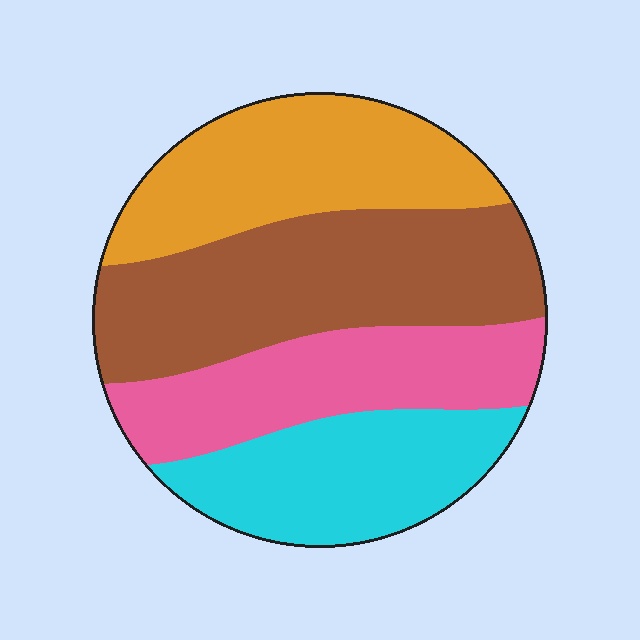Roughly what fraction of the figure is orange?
Orange takes up about one quarter (1/4) of the figure.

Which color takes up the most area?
Brown, at roughly 30%.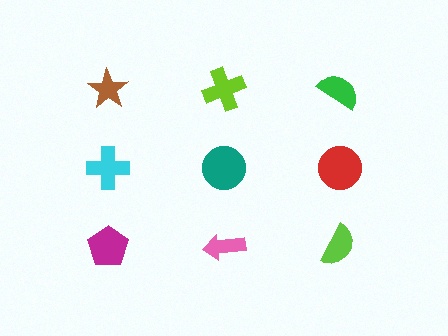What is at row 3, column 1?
A magenta pentagon.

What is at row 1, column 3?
A green semicircle.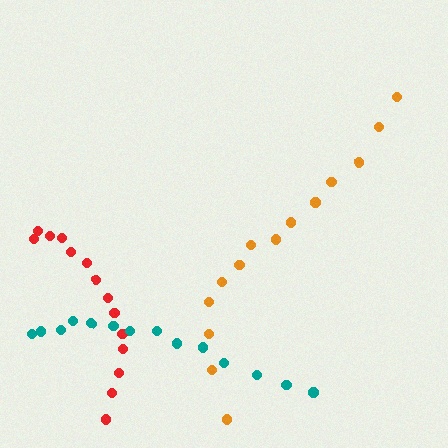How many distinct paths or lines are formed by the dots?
There are 3 distinct paths.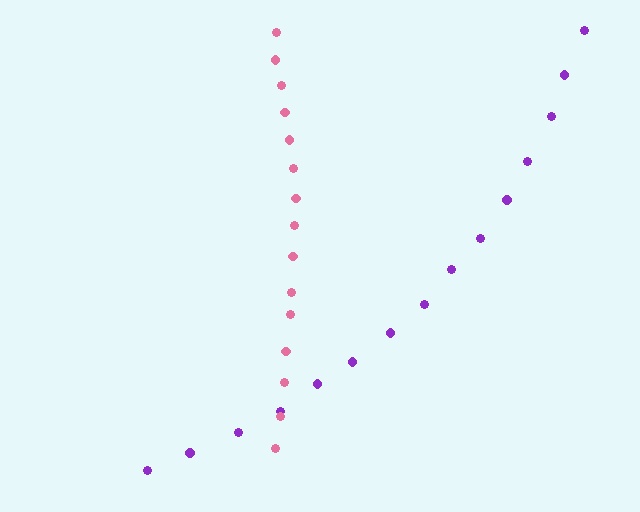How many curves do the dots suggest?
There are 2 distinct paths.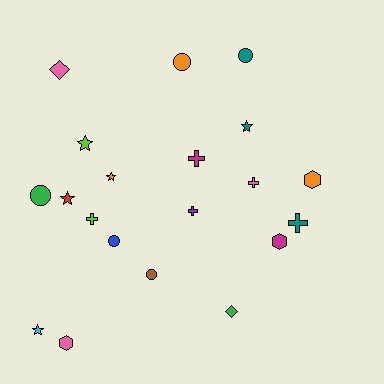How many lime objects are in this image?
There are 2 lime objects.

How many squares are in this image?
There are no squares.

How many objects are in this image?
There are 20 objects.